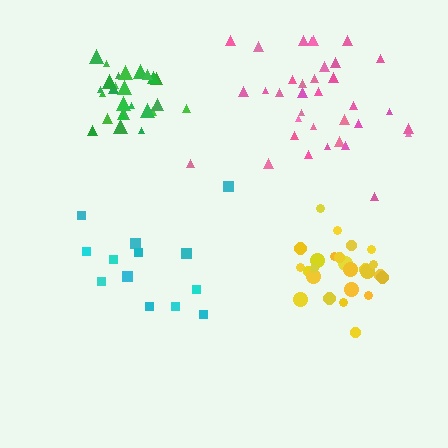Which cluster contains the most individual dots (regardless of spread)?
Pink (35).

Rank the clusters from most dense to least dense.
green, yellow, pink, cyan.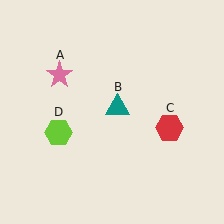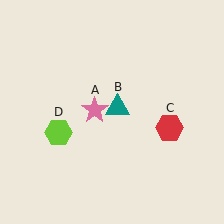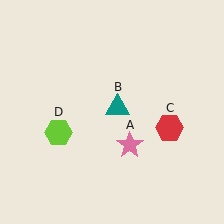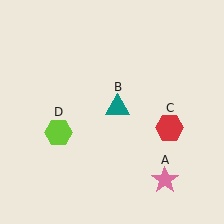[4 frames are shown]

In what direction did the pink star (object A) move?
The pink star (object A) moved down and to the right.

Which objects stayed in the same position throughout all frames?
Teal triangle (object B) and red hexagon (object C) and lime hexagon (object D) remained stationary.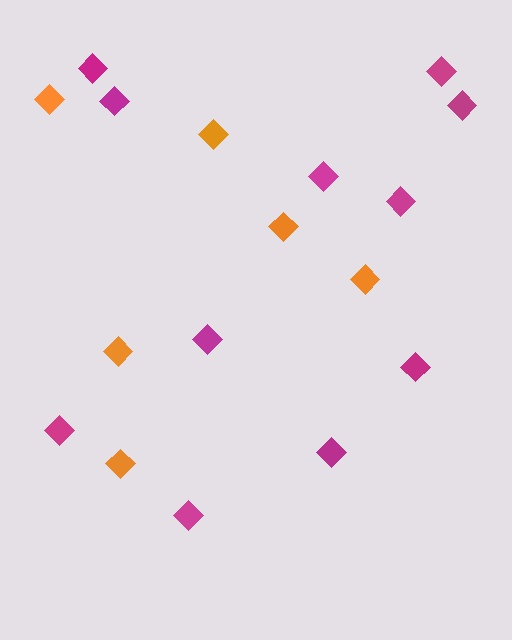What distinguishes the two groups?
There are 2 groups: one group of orange diamonds (6) and one group of magenta diamonds (11).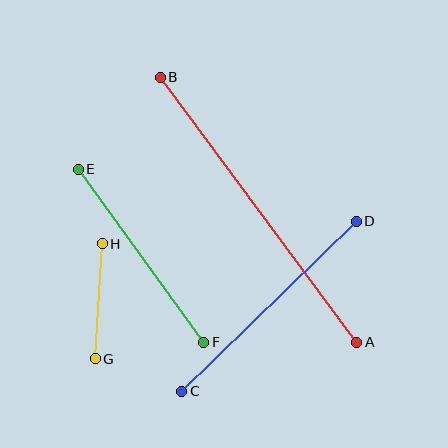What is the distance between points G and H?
The distance is approximately 115 pixels.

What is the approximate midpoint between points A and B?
The midpoint is at approximately (258, 210) pixels.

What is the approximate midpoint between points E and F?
The midpoint is at approximately (141, 256) pixels.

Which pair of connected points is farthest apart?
Points A and B are farthest apart.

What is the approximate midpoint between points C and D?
The midpoint is at approximately (269, 306) pixels.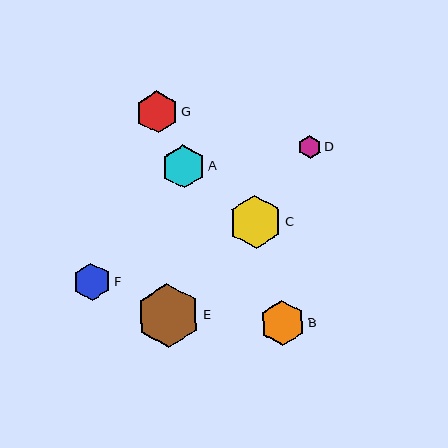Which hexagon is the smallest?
Hexagon D is the smallest with a size of approximately 23 pixels.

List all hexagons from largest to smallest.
From largest to smallest: E, C, B, A, G, F, D.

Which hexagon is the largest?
Hexagon E is the largest with a size of approximately 64 pixels.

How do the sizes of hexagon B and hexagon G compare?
Hexagon B and hexagon G are approximately the same size.